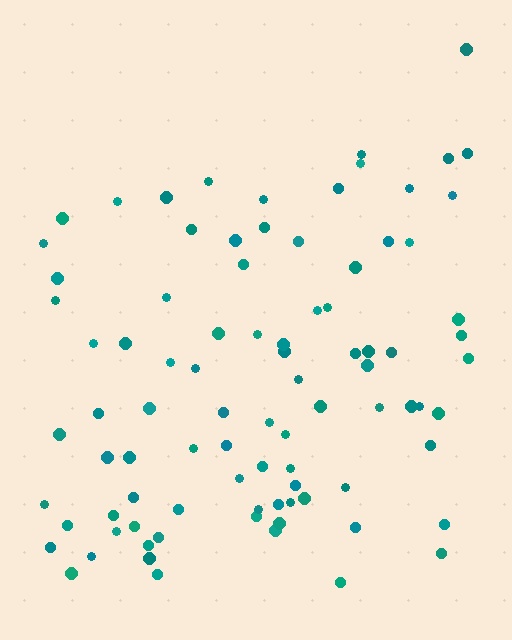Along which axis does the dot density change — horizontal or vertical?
Vertical.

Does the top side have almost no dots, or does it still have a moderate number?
Still a moderate number, just noticeably fewer than the bottom.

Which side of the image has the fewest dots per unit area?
The top.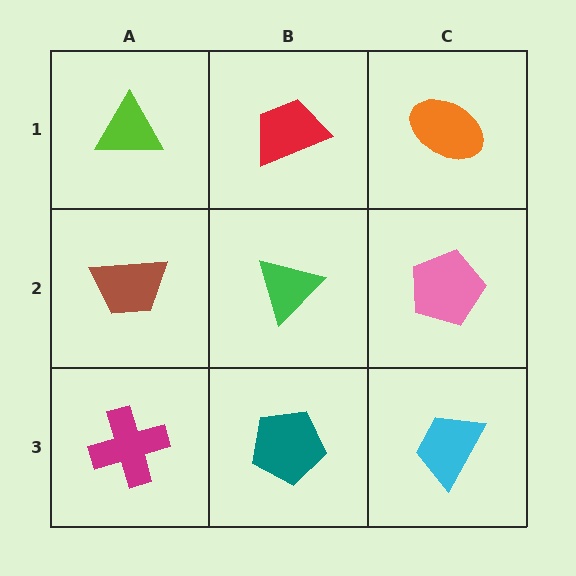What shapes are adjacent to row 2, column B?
A red trapezoid (row 1, column B), a teal pentagon (row 3, column B), a brown trapezoid (row 2, column A), a pink pentagon (row 2, column C).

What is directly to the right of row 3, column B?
A cyan trapezoid.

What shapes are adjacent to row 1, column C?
A pink pentagon (row 2, column C), a red trapezoid (row 1, column B).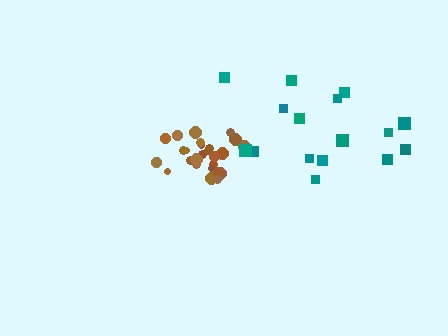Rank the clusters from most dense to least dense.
brown, teal.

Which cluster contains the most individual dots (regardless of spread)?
Brown (28).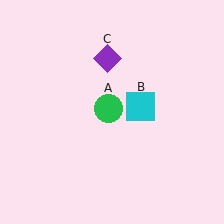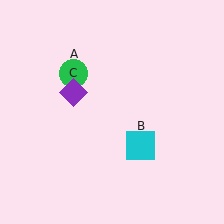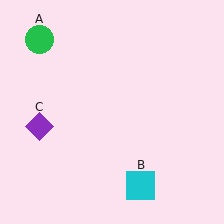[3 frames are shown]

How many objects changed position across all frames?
3 objects changed position: green circle (object A), cyan square (object B), purple diamond (object C).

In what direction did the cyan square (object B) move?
The cyan square (object B) moved down.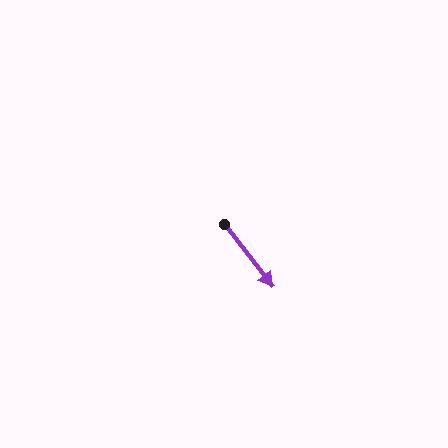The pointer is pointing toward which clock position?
Roughly 5 o'clock.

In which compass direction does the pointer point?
Southeast.